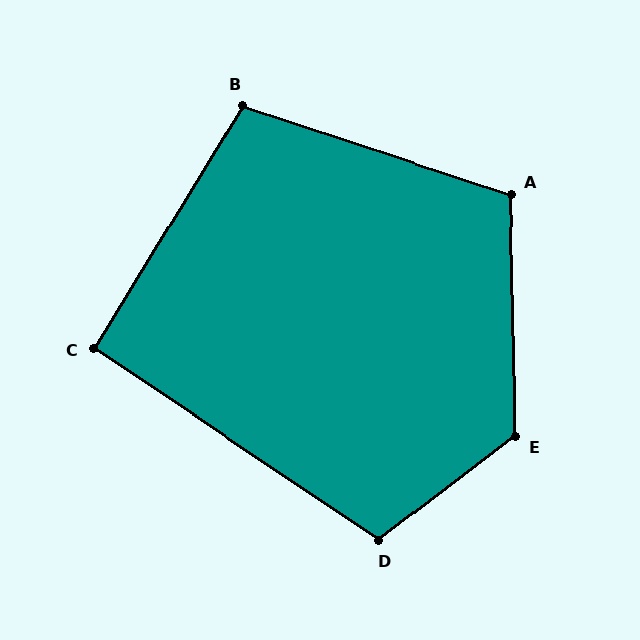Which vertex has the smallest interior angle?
C, at approximately 93 degrees.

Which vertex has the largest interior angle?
E, at approximately 126 degrees.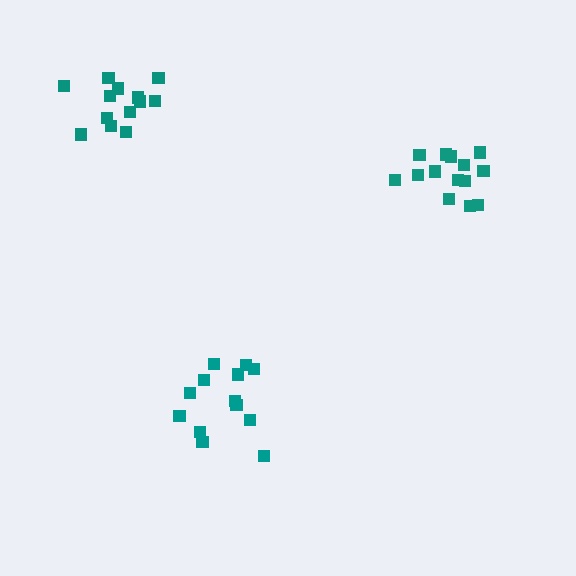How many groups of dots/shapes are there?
There are 3 groups.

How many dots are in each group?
Group 1: 13 dots, Group 2: 13 dots, Group 3: 14 dots (40 total).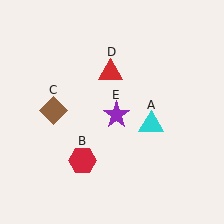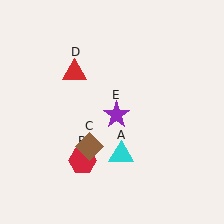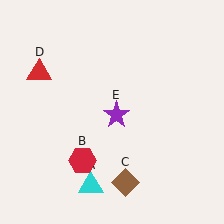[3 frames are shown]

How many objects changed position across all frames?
3 objects changed position: cyan triangle (object A), brown diamond (object C), red triangle (object D).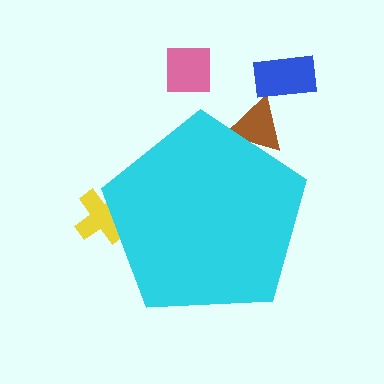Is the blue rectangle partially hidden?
No, the blue rectangle is fully visible.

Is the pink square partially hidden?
No, the pink square is fully visible.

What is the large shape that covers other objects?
A cyan pentagon.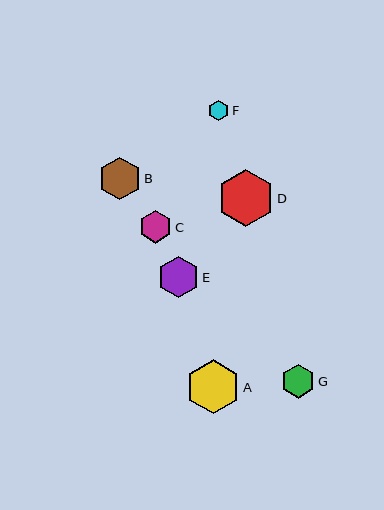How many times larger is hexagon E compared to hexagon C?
Hexagon E is approximately 1.2 times the size of hexagon C.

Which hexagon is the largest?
Hexagon D is the largest with a size of approximately 57 pixels.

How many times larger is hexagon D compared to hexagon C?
Hexagon D is approximately 1.7 times the size of hexagon C.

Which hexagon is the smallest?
Hexagon F is the smallest with a size of approximately 20 pixels.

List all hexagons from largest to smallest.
From largest to smallest: D, A, B, E, G, C, F.